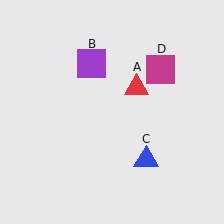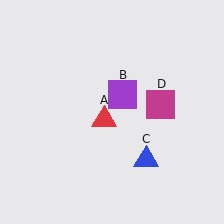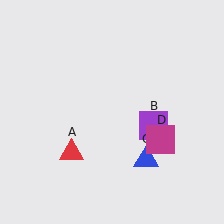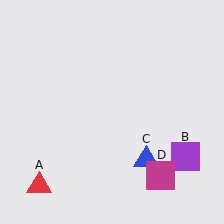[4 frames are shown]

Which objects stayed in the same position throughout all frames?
Blue triangle (object C) remained stationary.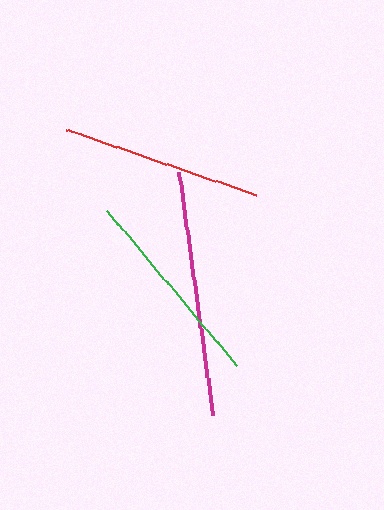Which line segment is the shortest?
The red line is the shortest at approximately 200 pixels.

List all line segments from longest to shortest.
From longest to shortest: magenta, green, red.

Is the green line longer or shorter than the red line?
The green line is longer than the red line.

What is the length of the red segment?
The red segment is approximately 200 pixels long.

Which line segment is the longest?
The magenta line is the longest at approximately 244 pixels.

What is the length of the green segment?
The green segment is approximately 203 pixels long.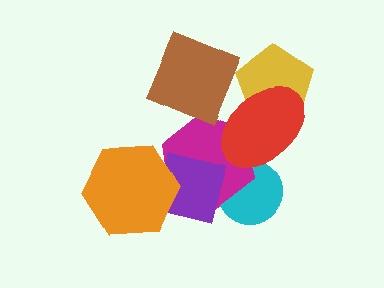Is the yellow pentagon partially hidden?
Yes, it is partially covered by another shape.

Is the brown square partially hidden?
No, no other shape covers it.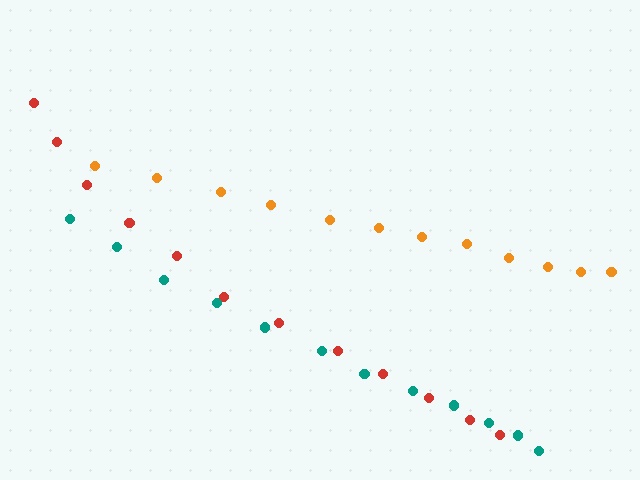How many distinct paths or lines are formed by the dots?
There are 3 distinct paths.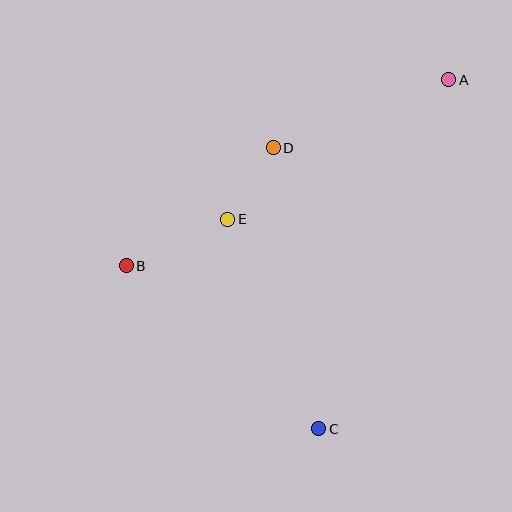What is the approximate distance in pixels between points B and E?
The distance between B and E is approximately 112 pixels.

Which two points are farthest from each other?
Points A and C are farthest from each other.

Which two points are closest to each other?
Points D and E are closest to each other.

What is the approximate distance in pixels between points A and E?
The distance between A and E is approximately 261 pixels.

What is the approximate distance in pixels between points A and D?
The distance between A and D is approximately 188 pixels.